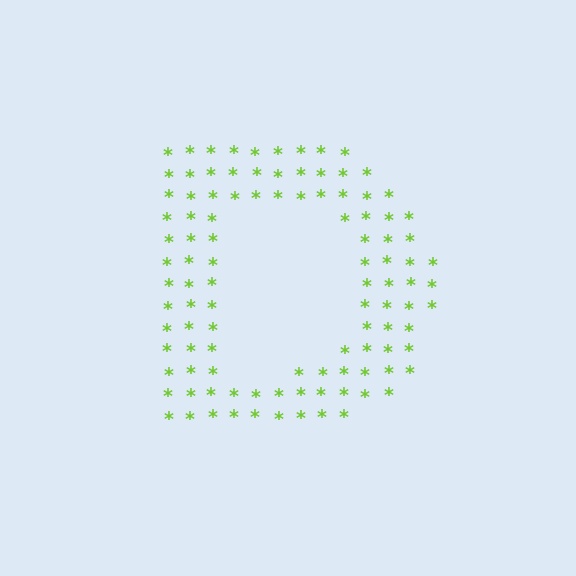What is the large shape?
The large shape is the letter D.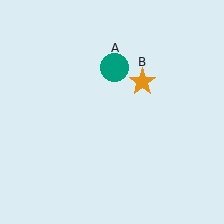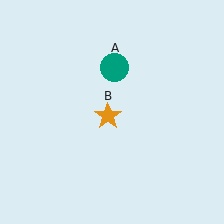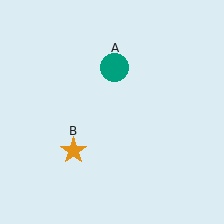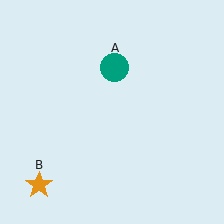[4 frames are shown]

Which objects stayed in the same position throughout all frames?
Teal circle (object A) remained stationary.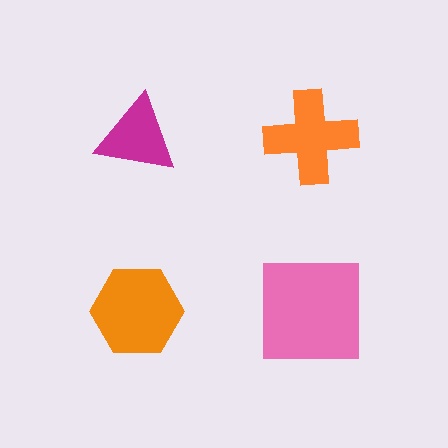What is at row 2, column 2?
A pink square.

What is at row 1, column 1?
A magenta triangle.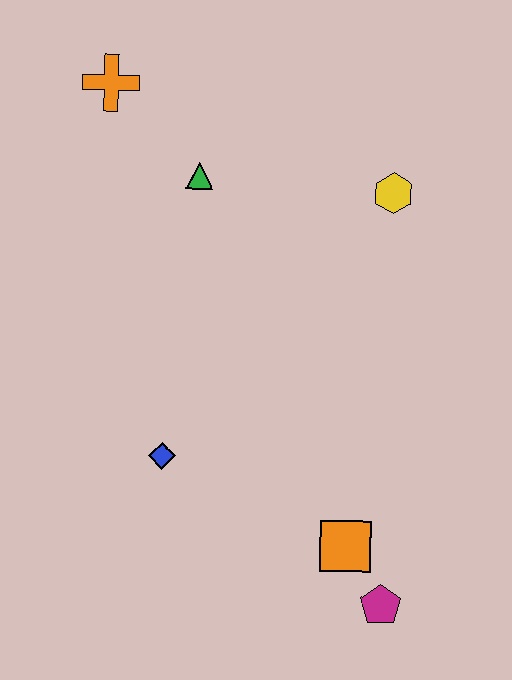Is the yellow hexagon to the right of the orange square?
Yes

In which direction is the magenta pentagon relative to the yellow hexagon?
The magenta pentagon is below the yellow hexagon.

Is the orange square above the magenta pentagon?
Yes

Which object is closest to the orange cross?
The green triangle is closest to the orange cross.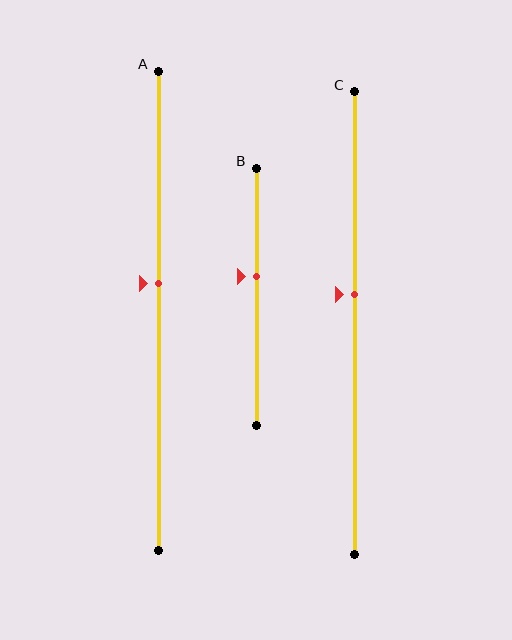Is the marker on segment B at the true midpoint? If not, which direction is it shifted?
No, the marker on segment B is shifted upward by about 8% of the segment length.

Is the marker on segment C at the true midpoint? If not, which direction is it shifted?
No, the marker on segment C is shifted upward by about 6% of the segment length.